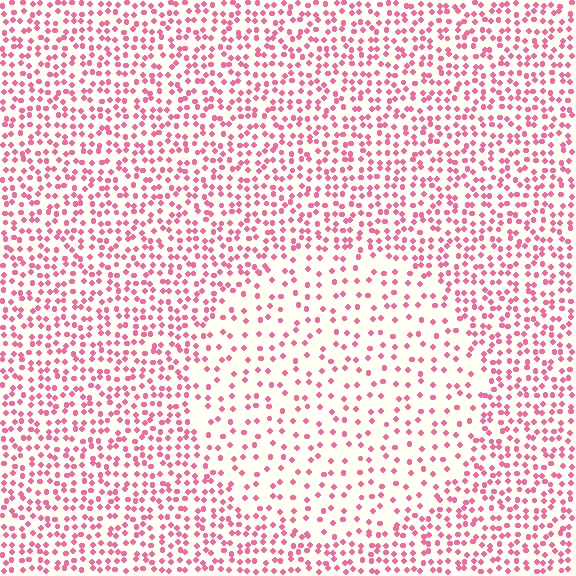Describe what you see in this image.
The image contains small pink elements arranged at two different densities. A circle-shaped region is visible where the elements are less densely packed than the surrounding area.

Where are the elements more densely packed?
The elements are more densely packed outside the circle boundary.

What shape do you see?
I see a circle.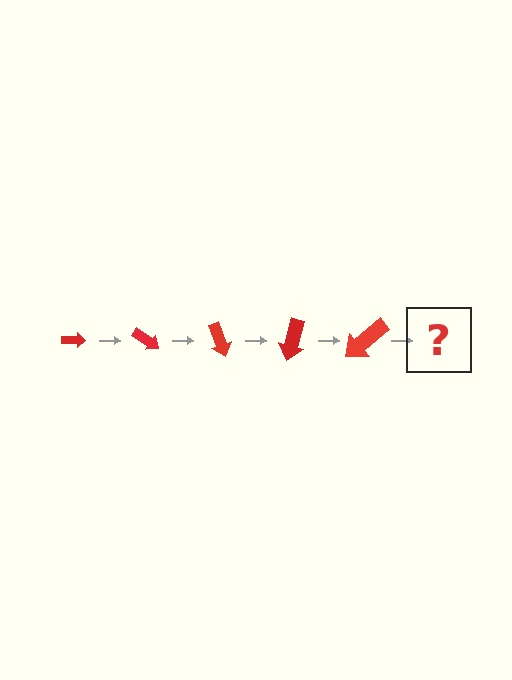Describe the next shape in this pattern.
It should be an arrow, larger than the previous one and rotated 175 degrees from the start.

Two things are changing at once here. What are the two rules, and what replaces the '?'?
The two rules are that the arrow grows larger each step and it rotates 35 degrees each step. The '?' should be an arrow, larger than the previous one and rotated 175 degrees from the start.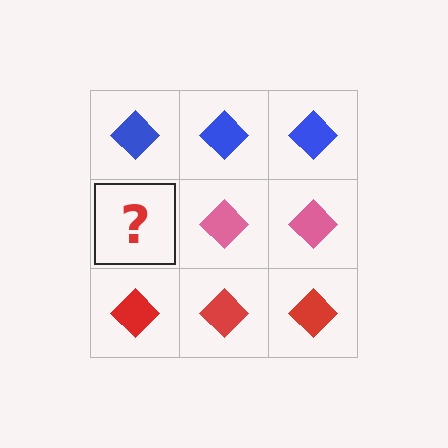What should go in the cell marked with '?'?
The missing cell should contain a pink diamond.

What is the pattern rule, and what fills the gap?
The rule is that each row has a consistent color. The gap should be filled with a pink diamond.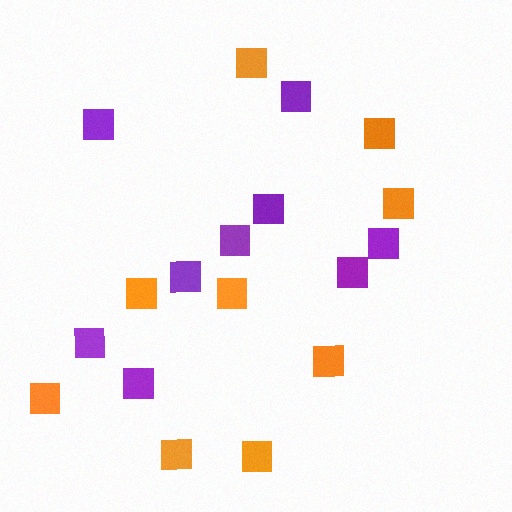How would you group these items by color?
There are 2 groups: one group of orange squares (9) and one group of purple squares (9).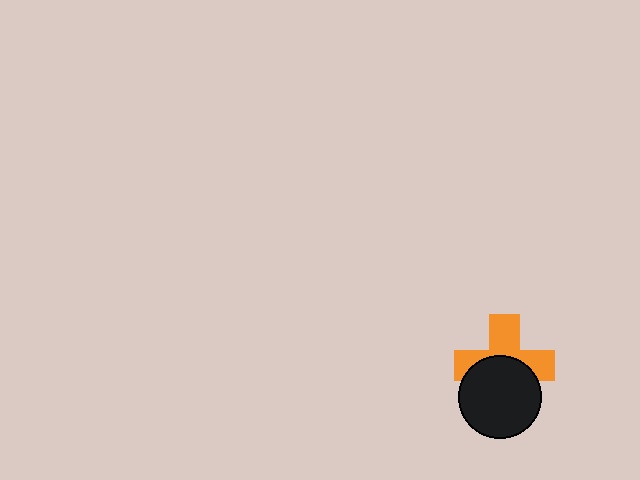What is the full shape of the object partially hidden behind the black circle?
The partially hidden object is an orange cross.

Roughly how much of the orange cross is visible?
About half of it is visible (roughly 53%).